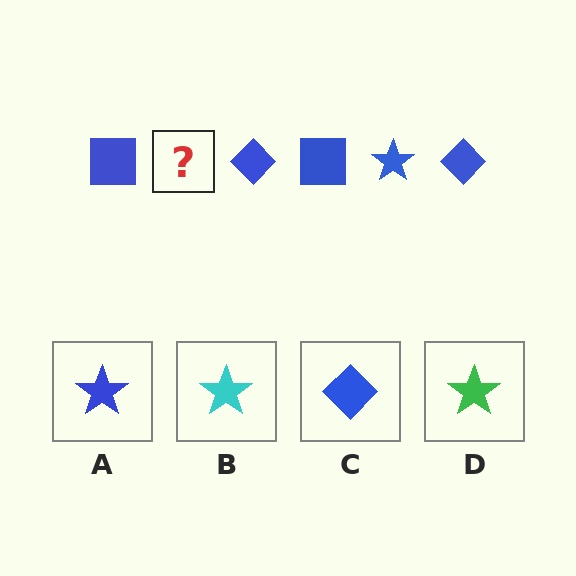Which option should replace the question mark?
Option A.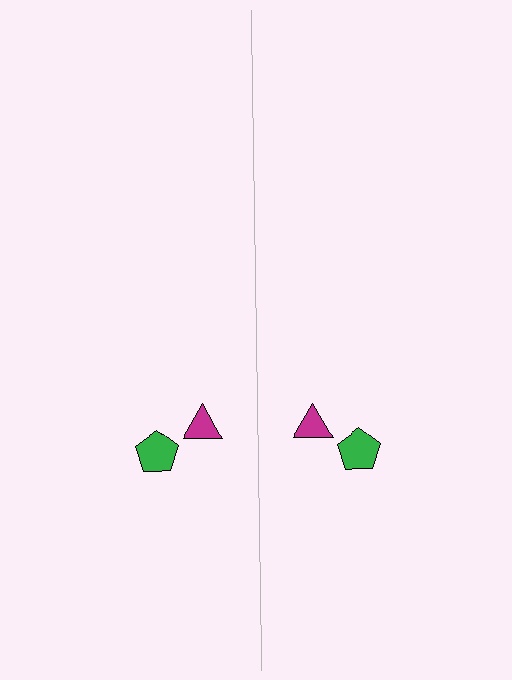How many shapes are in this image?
There are 4 shapes in this image.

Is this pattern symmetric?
Yes, this pattern has bilateral (reflection) symmetry.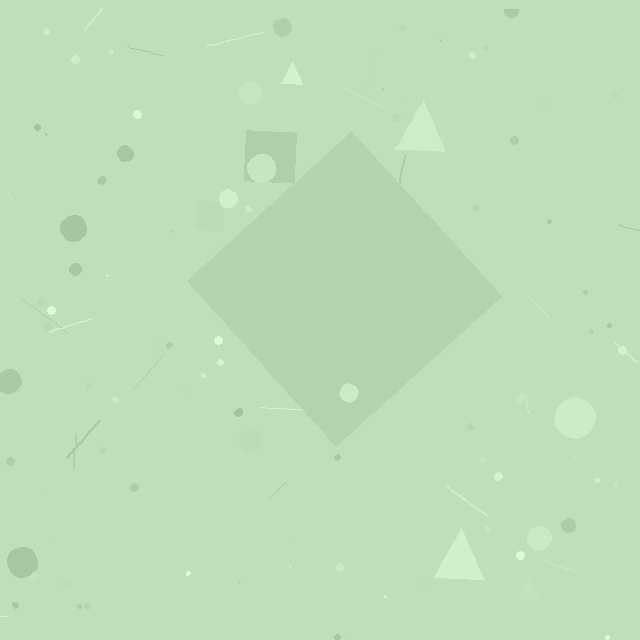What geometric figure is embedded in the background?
A diamond is embedded in the background.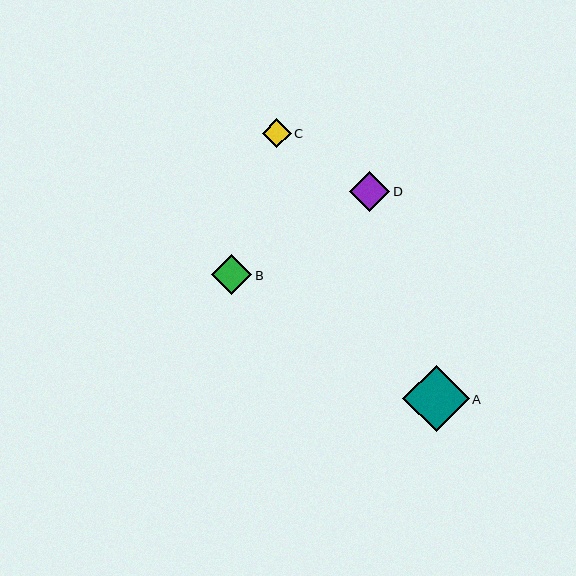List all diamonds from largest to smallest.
From largest to smallest: A, D, B, C.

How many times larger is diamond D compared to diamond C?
Diamond D is approximately 1.4 times the size of diamond C.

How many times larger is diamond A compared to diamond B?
Diamond A is approximately 1.7 times the size of diamond B.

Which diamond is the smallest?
Diamond C is the smallest with a size of approximately 29 pixels.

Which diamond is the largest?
Diamond A is the largest with a size of approximately 66 pixels.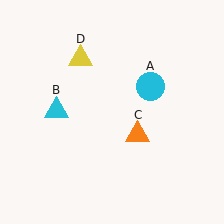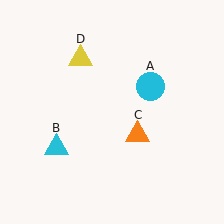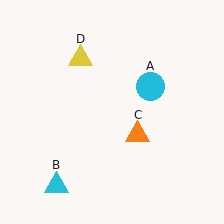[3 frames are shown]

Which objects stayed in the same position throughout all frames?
Cyan circle (object A) and orange triangle (object C) and yellow triangle (object D) remained stationary.